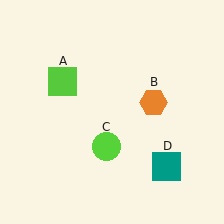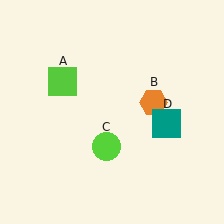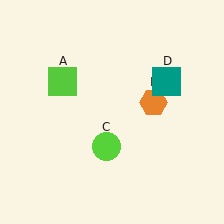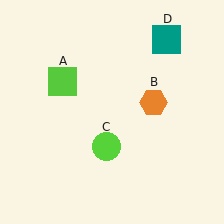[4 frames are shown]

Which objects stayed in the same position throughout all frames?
Lime square (object A) and orange hexagon (object B) and lime circle (object C) remained stationary.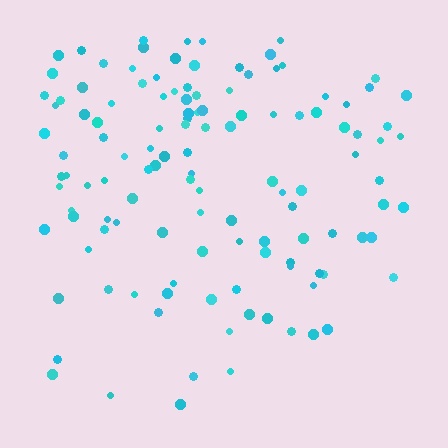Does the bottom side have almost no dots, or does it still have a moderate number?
Still a moderate number, just noticeably fewer than the top.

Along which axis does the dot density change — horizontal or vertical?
Vertical.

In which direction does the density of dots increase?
From bottom to top, with the top side densest.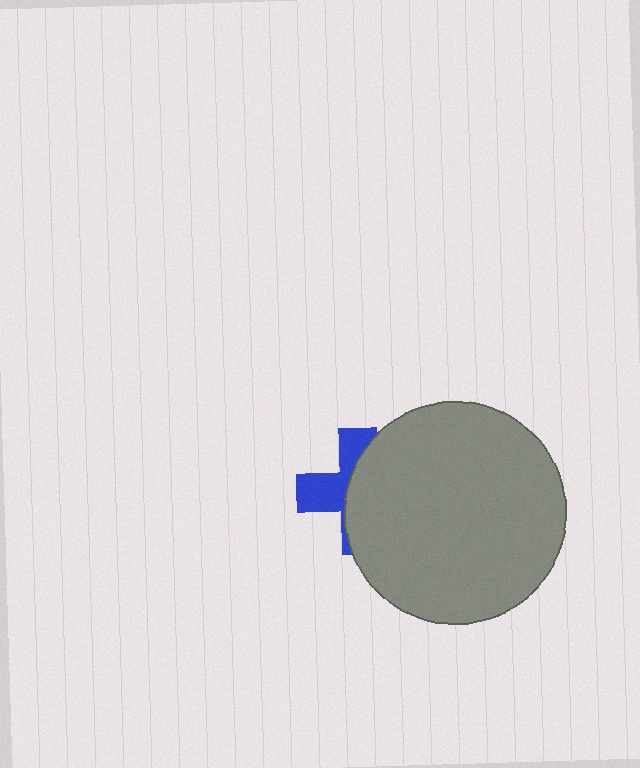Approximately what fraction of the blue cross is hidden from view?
Roughly 61% of the blue cross is hidden behind the gray circle.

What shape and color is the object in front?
The object in front is a gray circle.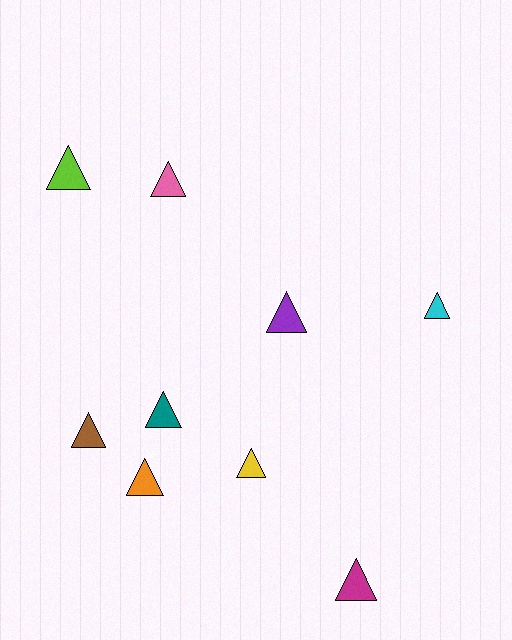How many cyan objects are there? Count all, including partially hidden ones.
There is 1 cyan object.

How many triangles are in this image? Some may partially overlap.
There are 9 triangles.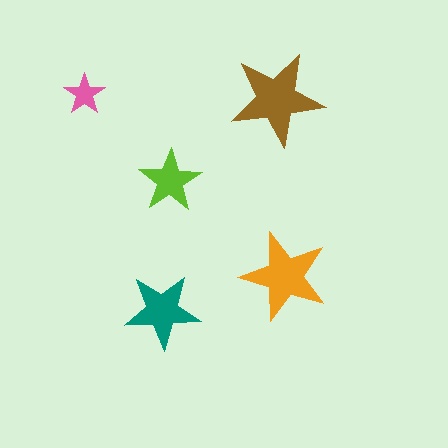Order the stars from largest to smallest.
the brown one, the orange one, the teal one, the lime one, the pink one.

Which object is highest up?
The pink star is topmost.